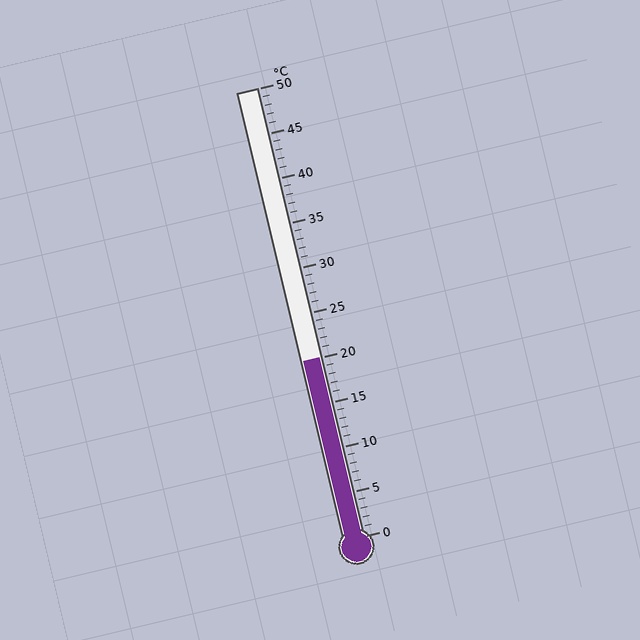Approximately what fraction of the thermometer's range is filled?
The thermometer is filled to approximately 40% of its range.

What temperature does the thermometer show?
The thermometer shows approximately 20°C.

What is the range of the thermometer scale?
The thermometer scale ranges from 0°C to 50°C.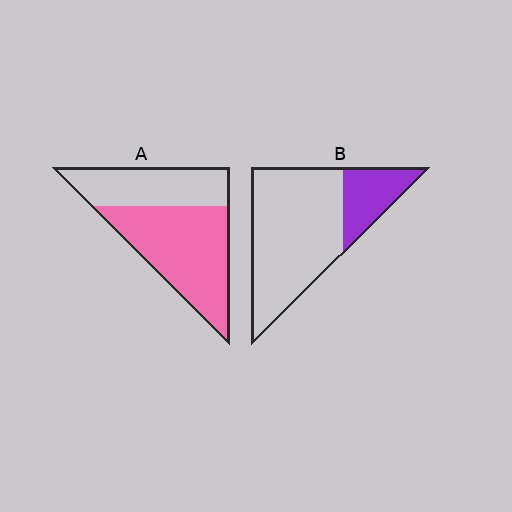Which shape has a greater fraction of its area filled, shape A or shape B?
Shape A.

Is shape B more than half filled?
No.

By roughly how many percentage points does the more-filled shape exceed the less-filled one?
By roughly 35 percentage points (A over B).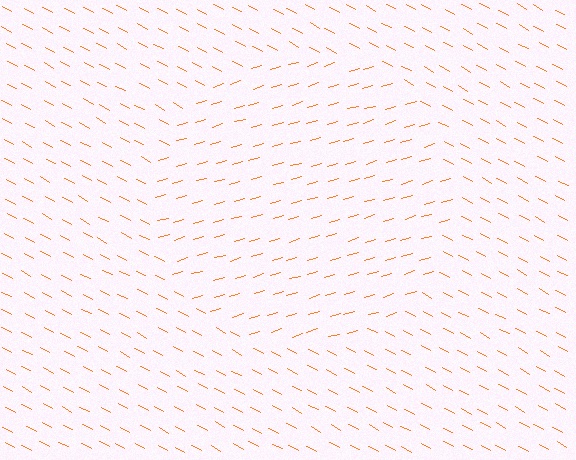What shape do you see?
I see a circle.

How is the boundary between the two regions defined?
The boundary is defined purely by a change in line orientation (approximately 45 degrees difference). All lines are the same color and thickness.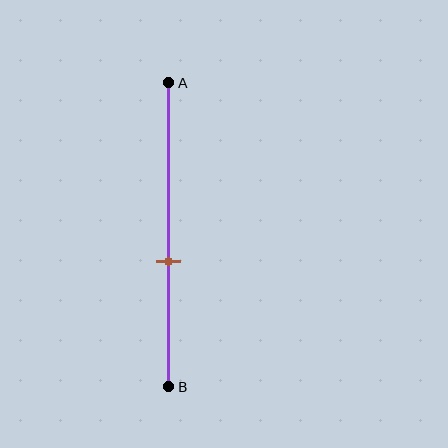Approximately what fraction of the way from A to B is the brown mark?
The brown mark is approximately 60% of the way from A to B.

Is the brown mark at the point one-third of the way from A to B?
No, the mark is at about 60% from A, not at the 33% one-third point.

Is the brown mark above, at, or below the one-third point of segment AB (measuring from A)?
The brown mark is below the one-third point of segment AB.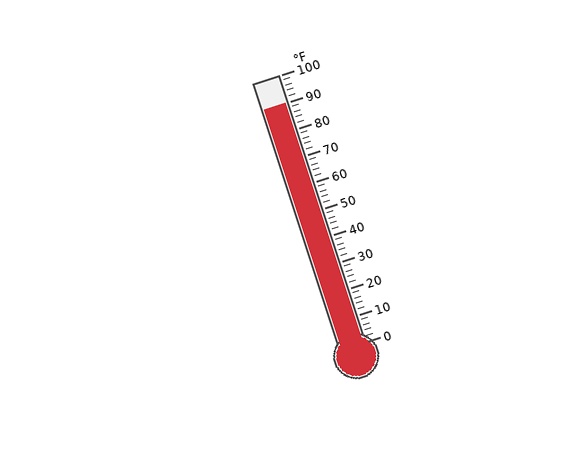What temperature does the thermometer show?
The thermometer shows approximately 90°F.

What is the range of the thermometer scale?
The thermometer scale ranges from 0°F to 100°F.